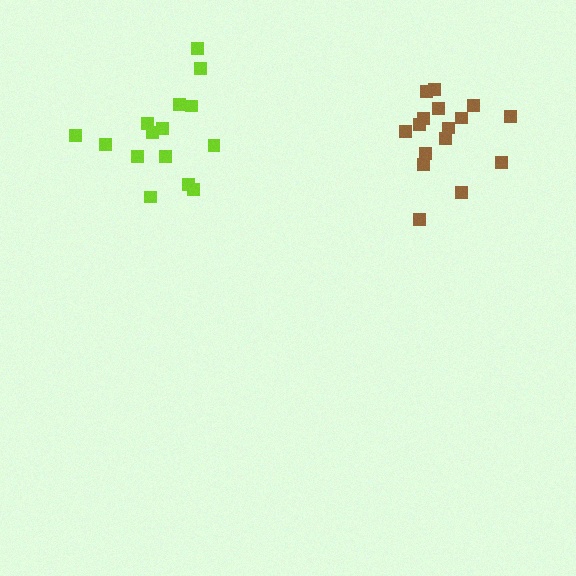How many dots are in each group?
Group 1: 15 dots, Group 2: 16 dots (31 total).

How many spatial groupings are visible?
There are 2 spatial groupings.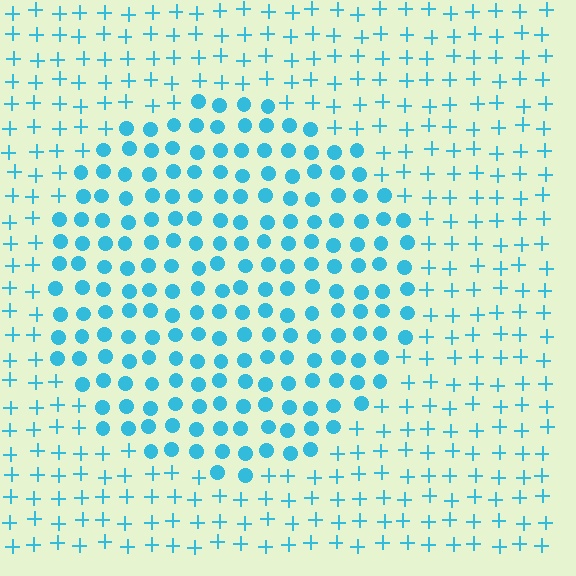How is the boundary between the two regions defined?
The boundary is defined by a change in element shape: circles inside vs. plus signs outside. All elements share the same color and spacing.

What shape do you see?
I see a circle.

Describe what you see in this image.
The image is filled with small cyan elements arranged in a uniform grid. A circle-shaped region contains circles, while the surrounding area contains plus signs. The boundary is defined purely by the change in element shape.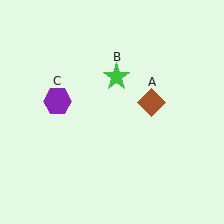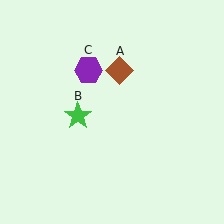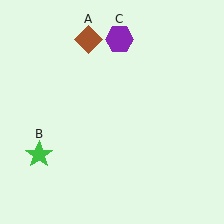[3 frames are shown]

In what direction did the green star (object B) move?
The green star (object B) moved down and to the left.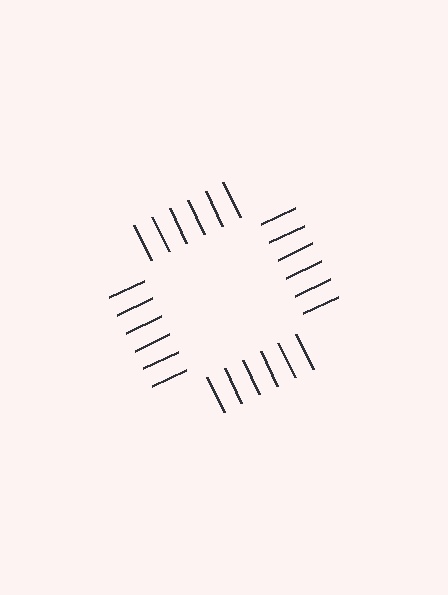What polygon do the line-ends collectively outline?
An illusory square — the line segments terminate on its edges but no continuous stroke is drawn.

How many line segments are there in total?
24 — 6 along each of the 4 edges.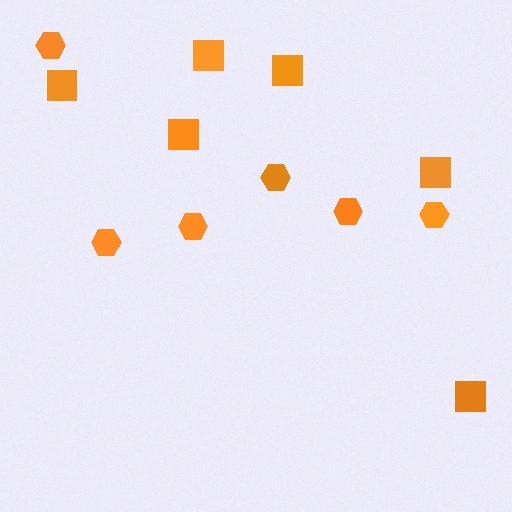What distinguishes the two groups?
There are 2 groups: one group of squares (6) and one group of hexagons (6).